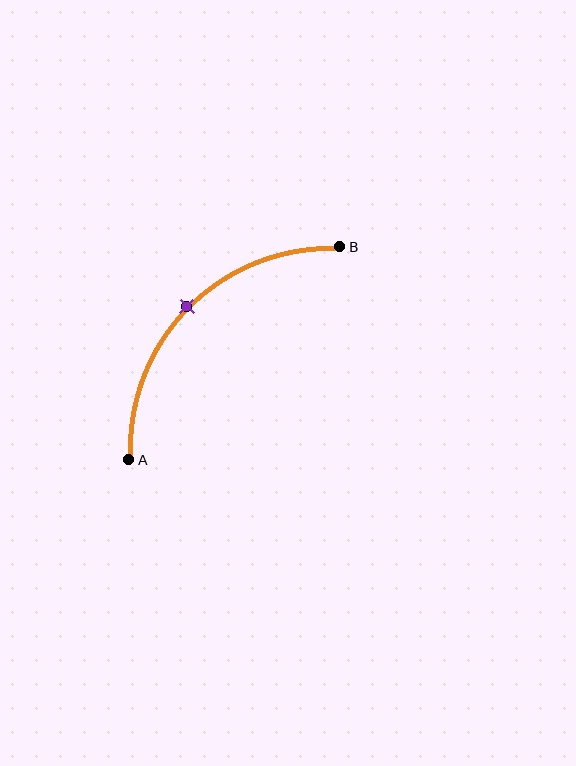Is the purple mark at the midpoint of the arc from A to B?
Yes. The purple mark lies on the arc at equal arc-length from both A and B — it is the arc midpoint.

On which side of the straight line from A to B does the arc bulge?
The arc bulges above and to the left of the straight line connecting A and B.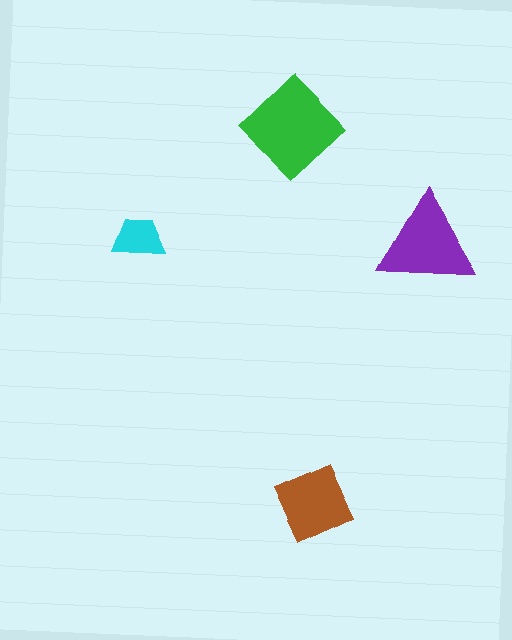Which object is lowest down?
The brown diamond is bottommost.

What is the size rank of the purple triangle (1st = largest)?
2nd.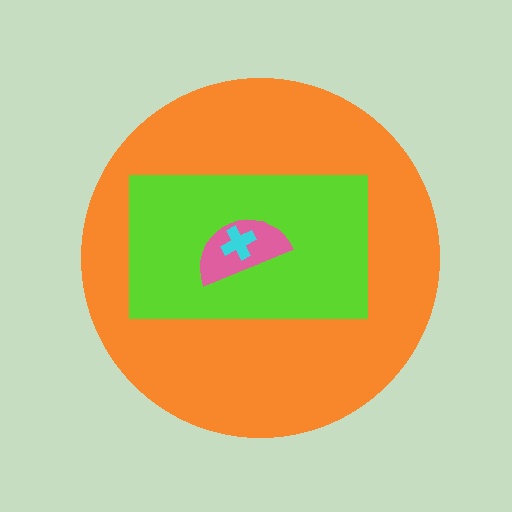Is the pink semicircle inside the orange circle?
Yes.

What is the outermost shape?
The orange circle.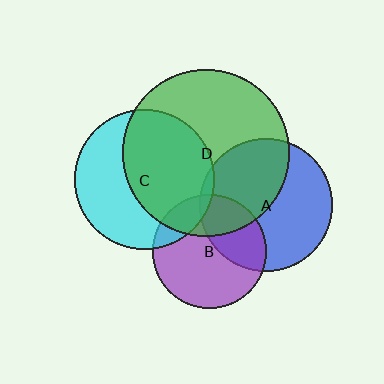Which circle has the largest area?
Circle D (green).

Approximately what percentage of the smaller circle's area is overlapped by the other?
Approximately 55%.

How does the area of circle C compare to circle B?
Approximately 1.5 times.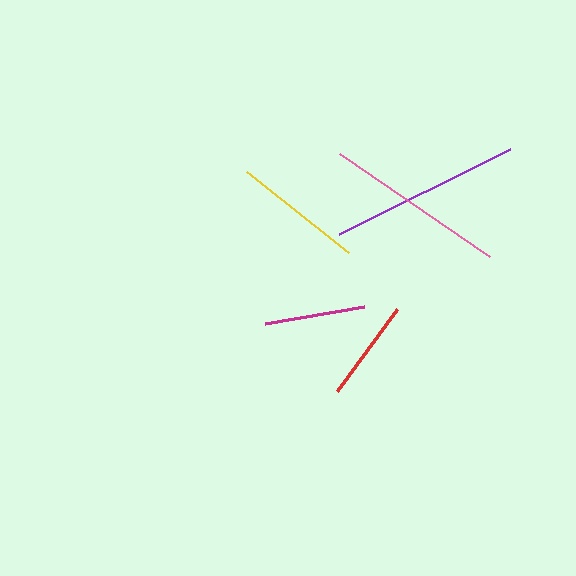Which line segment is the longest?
The purple line is the longest at approximately 191 pixels.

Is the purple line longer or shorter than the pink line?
The purple line is longer than the pink line.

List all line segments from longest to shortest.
From longest to shortest: purple, pink, yellow, red, magenta.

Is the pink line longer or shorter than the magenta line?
The pink line is longer than the magenta line.